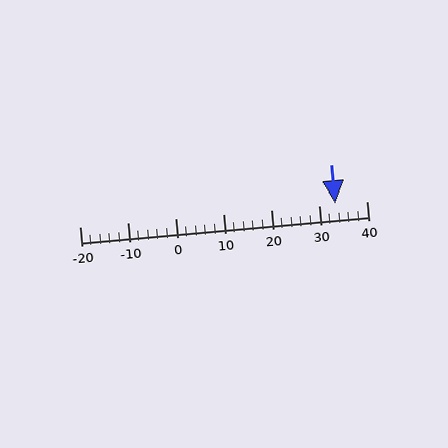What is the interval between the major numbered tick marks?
The major tick marks are spaced 10 units apart.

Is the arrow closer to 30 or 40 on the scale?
The arrow is closer to 30.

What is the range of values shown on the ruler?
The ruler shows values from -20 to 40.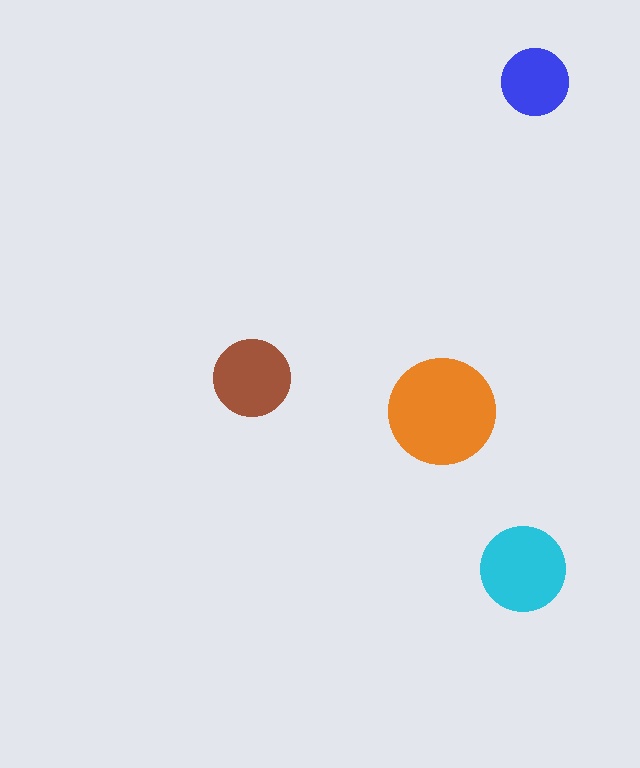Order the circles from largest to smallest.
the orange one, the cyan one, the brown one, the blue one.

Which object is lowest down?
The cyan circle is bottommost.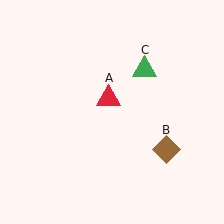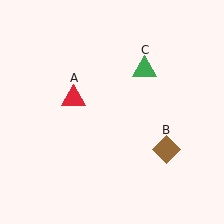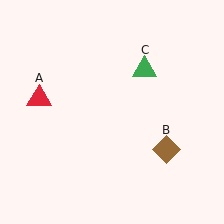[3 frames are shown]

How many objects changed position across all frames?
1 object changed position: red triangle (object A).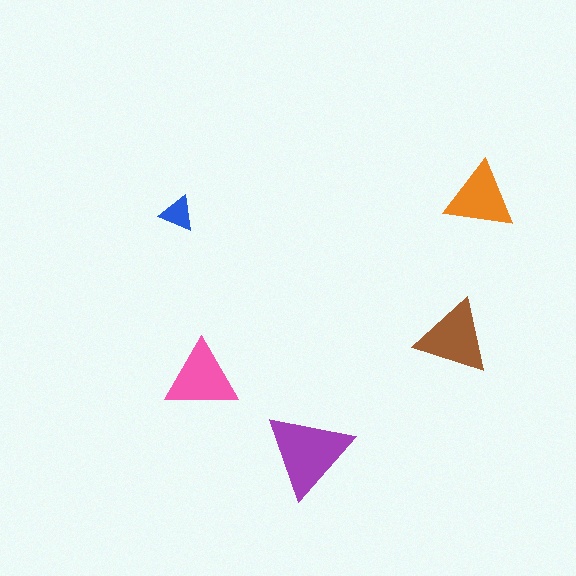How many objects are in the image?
There are 5 objects in the image.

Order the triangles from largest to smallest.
the purple one, the brown one, the pink one, the orange one, the blue one.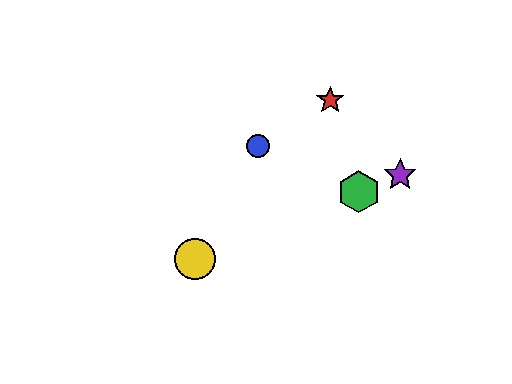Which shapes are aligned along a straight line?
The green hexagon, the yellow circle, the purple star are aligned along a straight line.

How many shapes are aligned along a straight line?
3 shapes (the green hexagon, the yellow circle, the purple star) are aligned along a straight line.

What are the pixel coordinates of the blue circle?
The blue circle is at (258, 146).